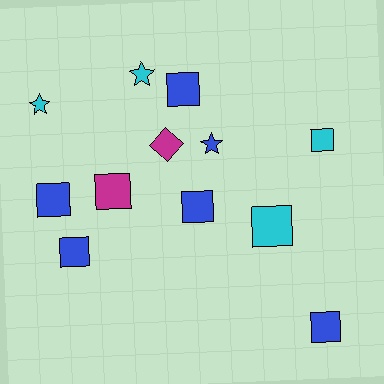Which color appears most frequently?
Blue, with 6 objects.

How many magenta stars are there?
There are no magenta stars.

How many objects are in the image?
There are 12 objects.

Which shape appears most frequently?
Square, with 8 objects.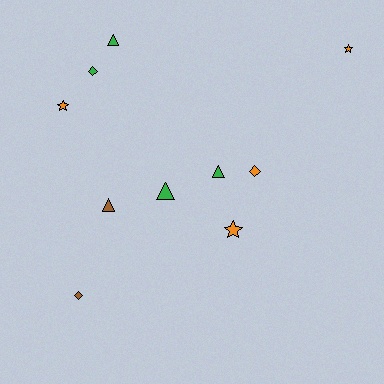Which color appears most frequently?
Green, with 4 objects.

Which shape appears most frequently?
Triangle, with 4 objects.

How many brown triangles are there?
There is 1 brown triangle.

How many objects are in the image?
There are 10 objects.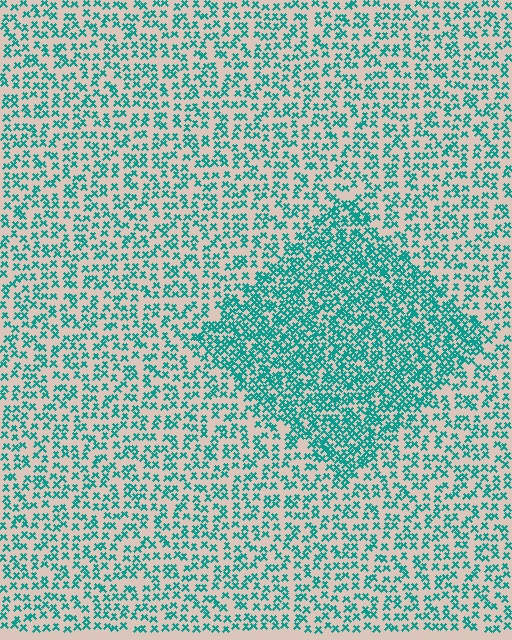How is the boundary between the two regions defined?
The boundary is defined by a change in element density (approximately 2.0x ratio). All elements are the same color, size, and shape.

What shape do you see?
I see a diamond.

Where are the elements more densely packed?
The elements are more densely packed inside the diamond boundary.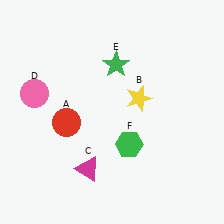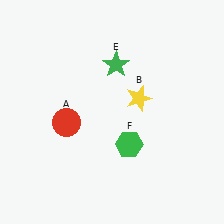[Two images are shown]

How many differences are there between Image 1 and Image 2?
There are 2 differences between the two images.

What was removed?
The magenta triangle (C), the pink circle (D) were removed in Image 2.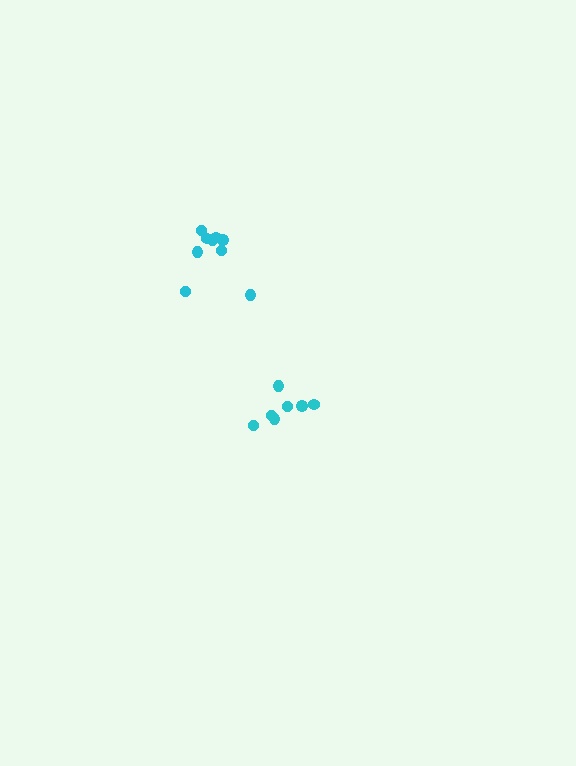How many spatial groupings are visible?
There are 2 spatial groupings.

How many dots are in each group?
Group 1: 9 dots, Group 2: 7 dots (16 total).